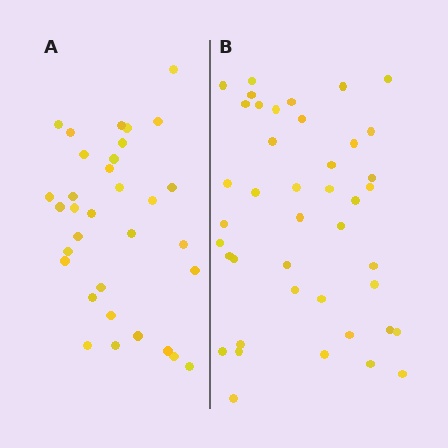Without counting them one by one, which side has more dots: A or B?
Region B (the right region) has more dots.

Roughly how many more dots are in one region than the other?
Region B has roughly 8 or so more dots than region A.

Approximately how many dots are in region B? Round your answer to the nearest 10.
About 40 dots. (The exact count is 42, which rounds to 40.)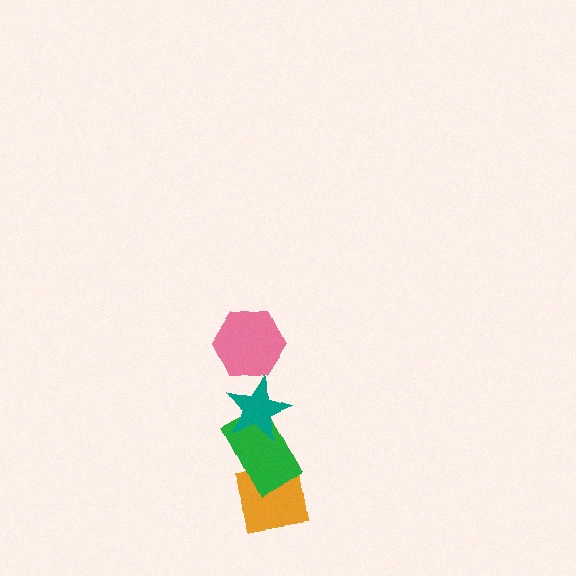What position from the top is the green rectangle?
The green rectangle is 3rd from the top.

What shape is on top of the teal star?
The pink hexagon is on top of the teal star.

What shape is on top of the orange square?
The green rectangle is on top of the orange square.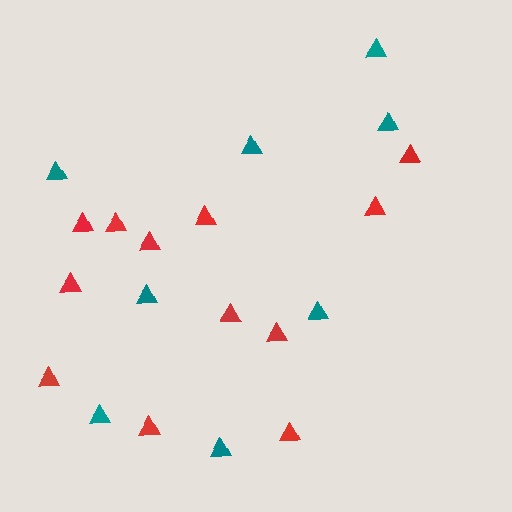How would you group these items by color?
There are 2 groups: one group of teal triangles (8) and one group of red triangles (12).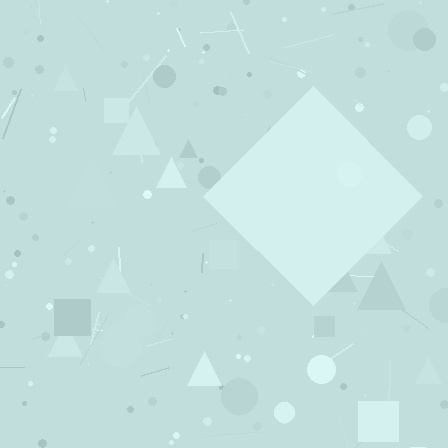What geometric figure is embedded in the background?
A diamond is embedded in the background.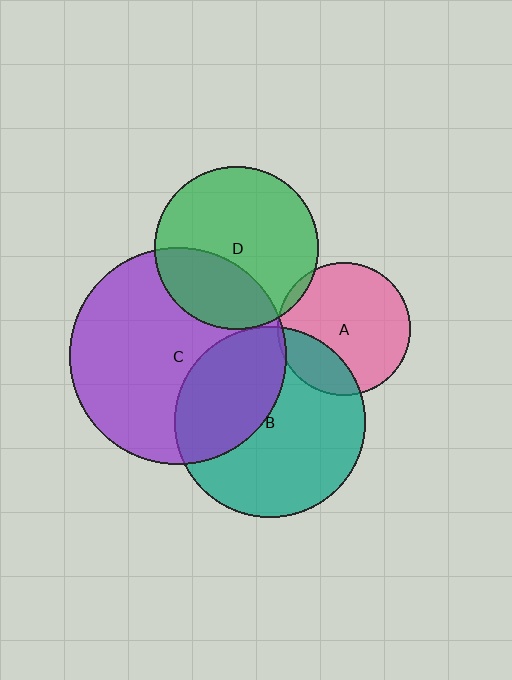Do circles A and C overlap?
Yes.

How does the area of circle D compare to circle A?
Approximately 1.5 times.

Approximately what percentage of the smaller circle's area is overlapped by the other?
Approximately 5%.